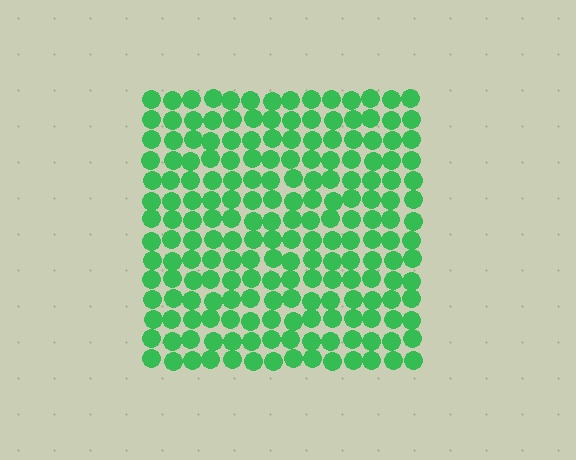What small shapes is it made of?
It is made of small circles.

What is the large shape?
The large shape is a square.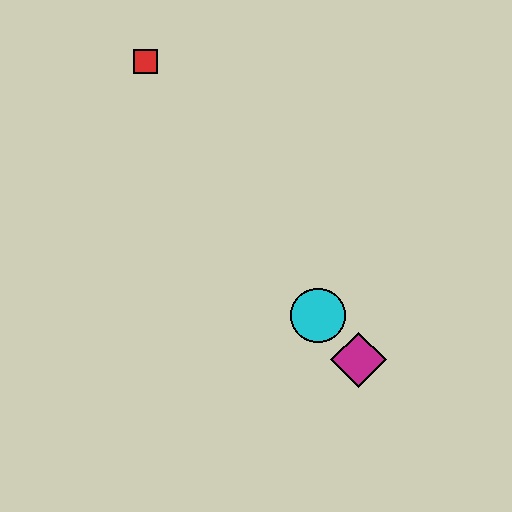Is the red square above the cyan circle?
Yes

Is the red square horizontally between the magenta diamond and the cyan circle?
No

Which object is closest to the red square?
The cyan circle is closest to the red square.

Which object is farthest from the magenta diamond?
The red square is farthest from the magenta diamond.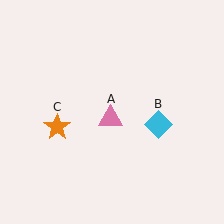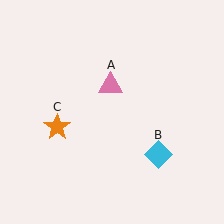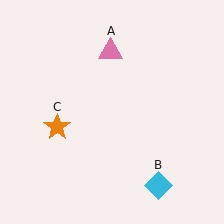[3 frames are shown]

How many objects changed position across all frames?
2 objects changed position: pink triangle (object A), cyan diamond (object B).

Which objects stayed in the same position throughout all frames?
Orange star (object C) remained stationary.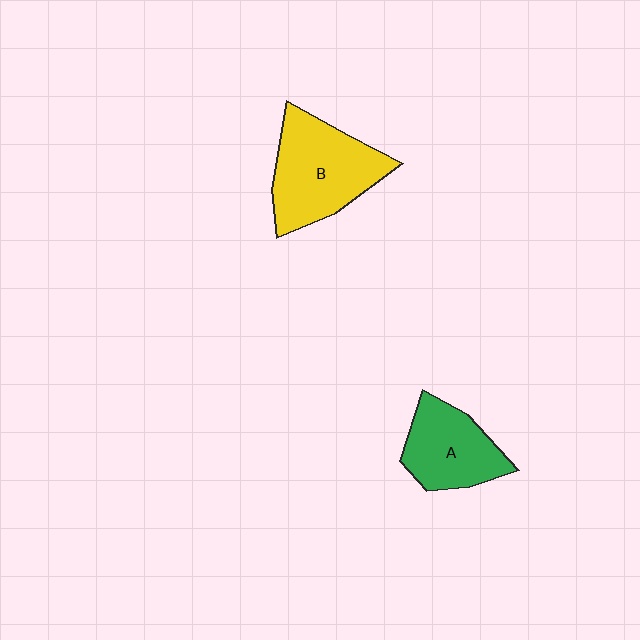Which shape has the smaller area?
Shape A (green).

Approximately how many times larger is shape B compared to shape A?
Approximately 1.4 times.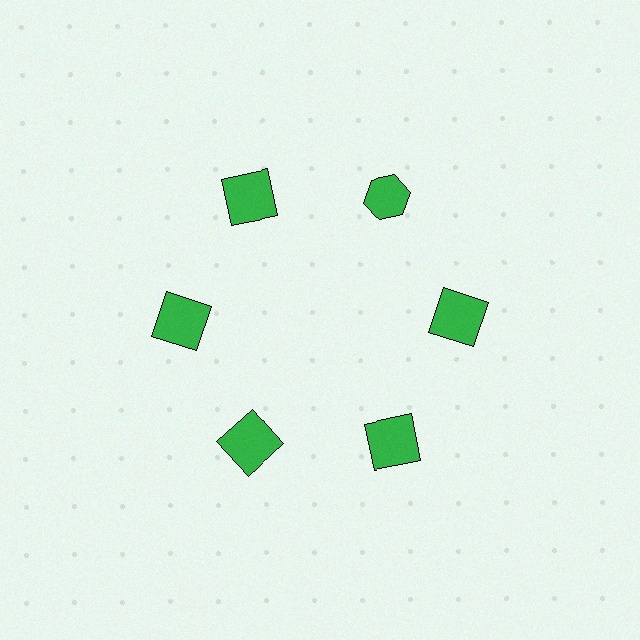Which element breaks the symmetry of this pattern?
The green hexagon at roughly the 1 o'clock position breaks the symmetry. All other shapes are green squares.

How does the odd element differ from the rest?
It has a different shape: hexagon instead of square.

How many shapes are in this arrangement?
There are 6 shapes arranged in a ring pattern.